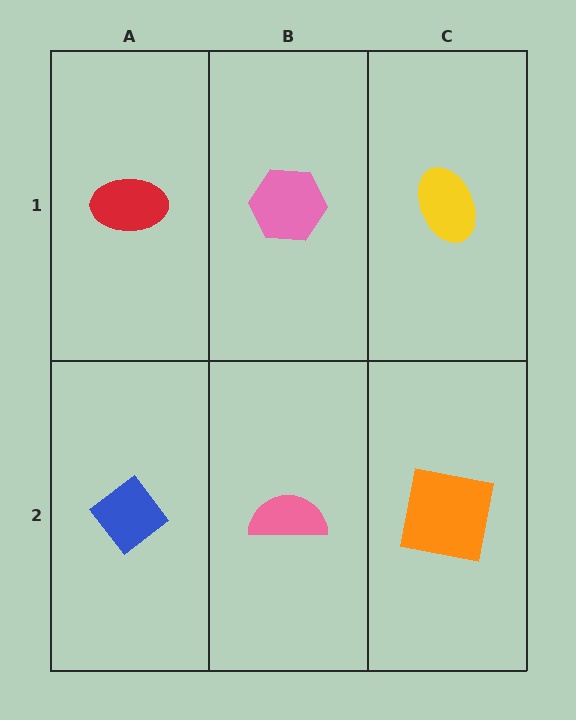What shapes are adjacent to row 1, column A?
A blue diamond (row 2, column A), a pink hexagon (row 1, column B).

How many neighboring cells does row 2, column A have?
2.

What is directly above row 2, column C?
A yellow ellipse.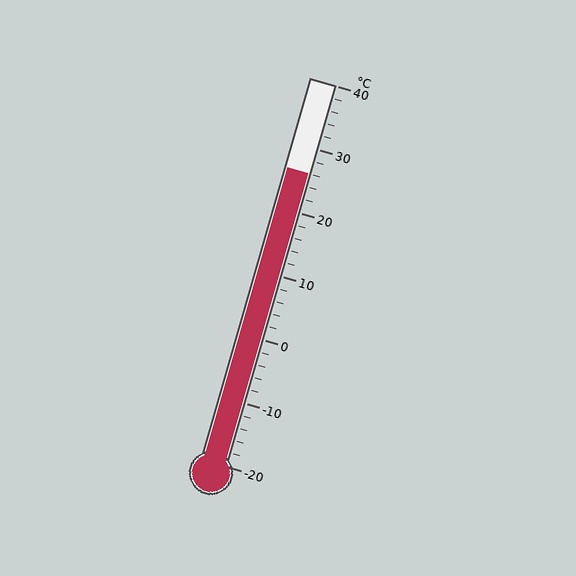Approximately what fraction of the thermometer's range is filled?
The thermometer is filled to approximately 75% of its range.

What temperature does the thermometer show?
The thermometer shows approximately 26°C.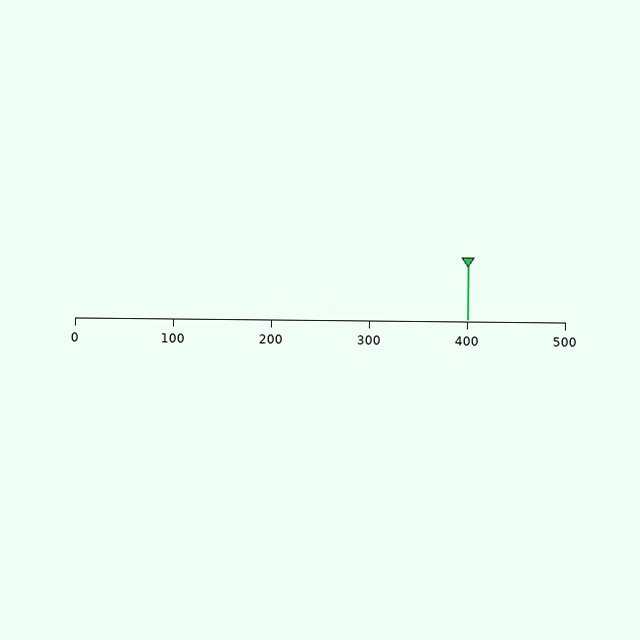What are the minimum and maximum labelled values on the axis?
The axis runs from 0 to 500.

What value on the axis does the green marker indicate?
The marker indicates approximately 400.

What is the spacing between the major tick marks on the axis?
The major ticks are spaced 100 apart.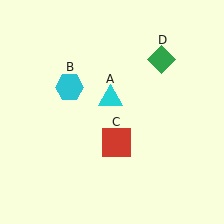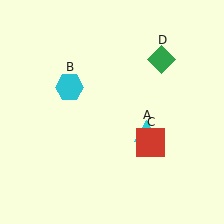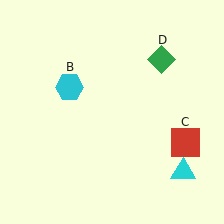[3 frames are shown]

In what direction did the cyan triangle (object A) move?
The cyan triangle (object A) moved down and to the right.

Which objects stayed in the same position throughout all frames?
Cyan hexagon (object B) and green diamond (object D) remained stationary.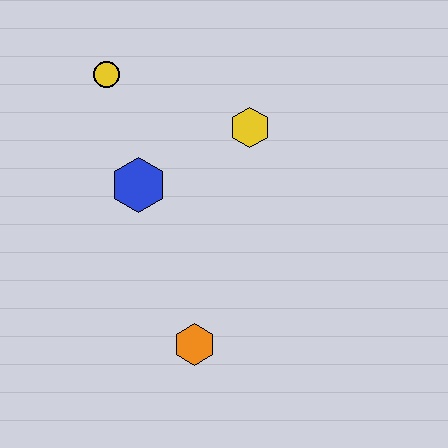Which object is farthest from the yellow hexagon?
The orange hexagon is farthest from the yellow hexagon.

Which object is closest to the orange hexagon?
The blue hexagon is closest to the orange hexagon.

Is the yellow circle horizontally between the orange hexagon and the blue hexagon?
No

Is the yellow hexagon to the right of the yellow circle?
Yes